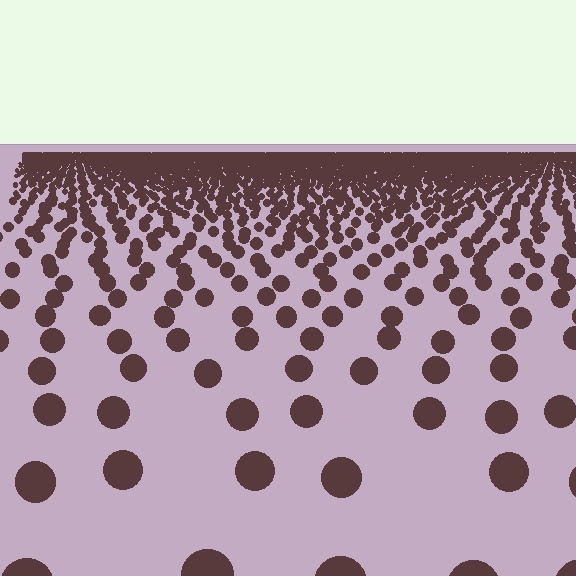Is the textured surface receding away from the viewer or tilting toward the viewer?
The surface is receding away from the viewer. Texture elements get smaller and denser toward the top.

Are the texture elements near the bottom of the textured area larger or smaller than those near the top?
Larger. Near the bottom, elements are closer to the viewer and appear at a bigger on-screen size.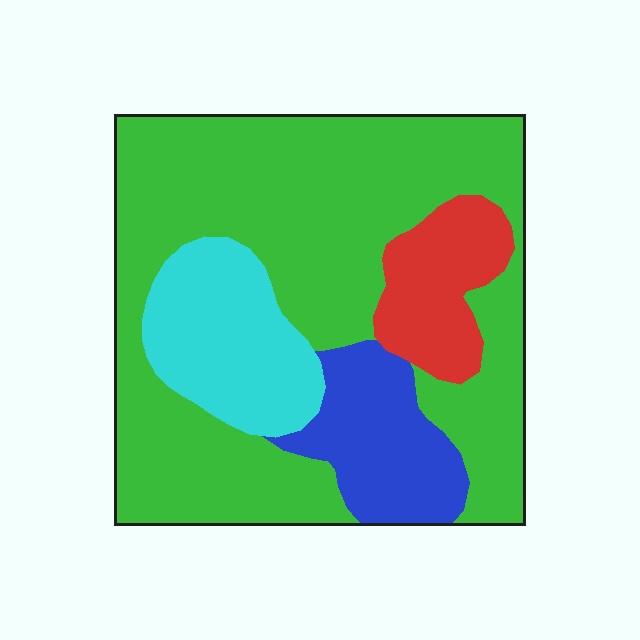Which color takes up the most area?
Green, at roughly 65%.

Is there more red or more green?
Green.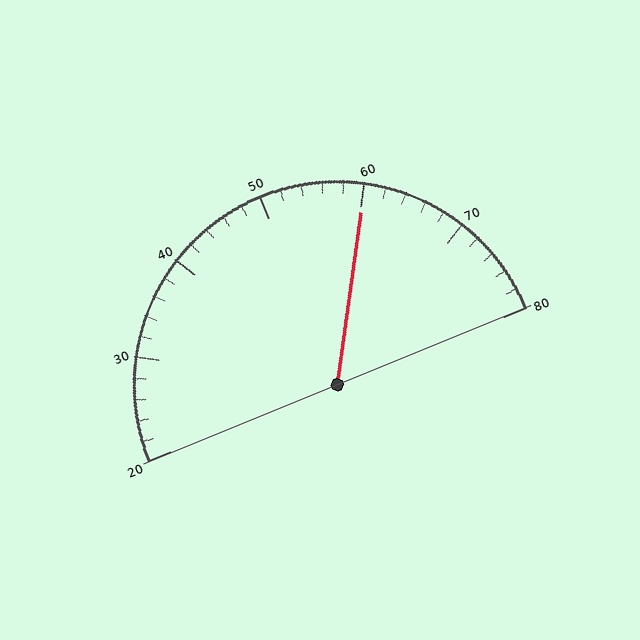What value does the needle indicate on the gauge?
The needle indicates approximately 60.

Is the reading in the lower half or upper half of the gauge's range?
The reading is in the upper half of the range (20 to 80).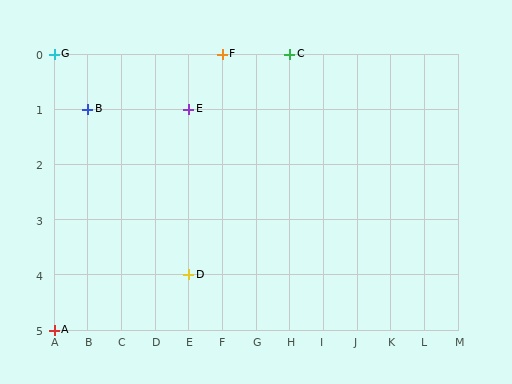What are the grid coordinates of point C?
Point C is at grid coordinates (H, 0).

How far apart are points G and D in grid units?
Points G and D are 4 columns and 4 rows apart (about 5.7 grid units diagonally).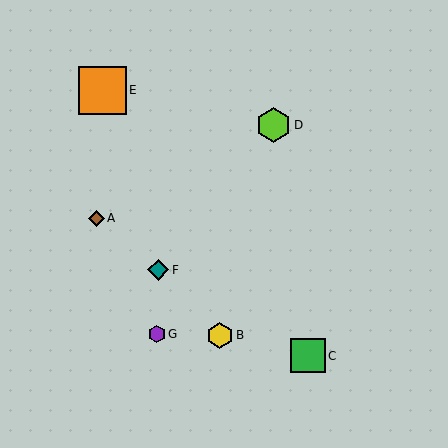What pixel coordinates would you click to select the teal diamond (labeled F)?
Click at (158, 270) to select the teal diamond F.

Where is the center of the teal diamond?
The center of the teal diamond is at (158, 270).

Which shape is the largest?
The orange square (labeled E) is the largest.